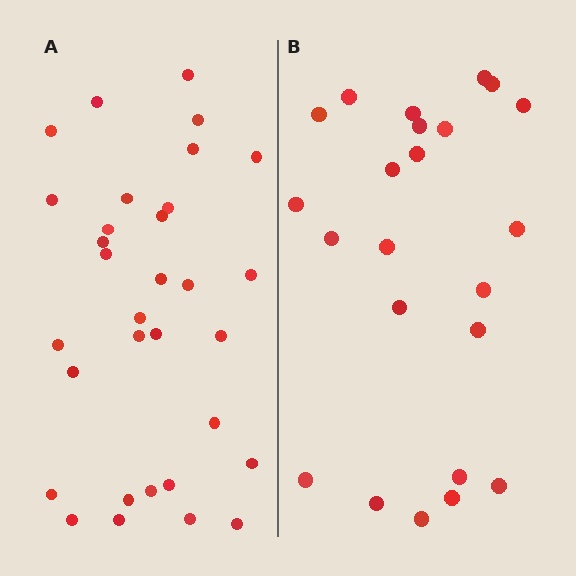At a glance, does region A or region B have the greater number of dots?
Region A (the left region) has more dots.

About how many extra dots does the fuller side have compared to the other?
Region A has roughly 8 or so more dots than region B.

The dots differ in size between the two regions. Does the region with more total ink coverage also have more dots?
No. Region B has more total ink coverage because its dots are larger, but region A actually contains more individual dots. Total area can be misleading — the number of items is what matters here.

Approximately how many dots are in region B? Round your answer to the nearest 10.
About 20 dots. (The exact count is 23, which rounds to 20.)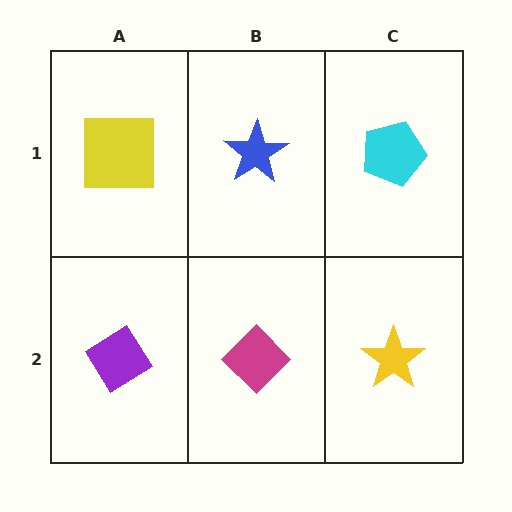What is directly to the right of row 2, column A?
A magenta diamond.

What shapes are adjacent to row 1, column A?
A purple diamond (row 2, column A), a blue star (row 1, column B).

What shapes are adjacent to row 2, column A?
A yellow square (row 1, column A), a magenta diamond (row 2, column B).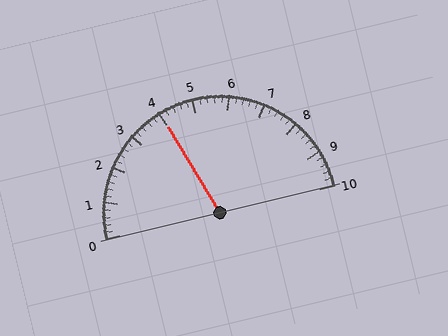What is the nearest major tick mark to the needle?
The nearest major tick mark is 4.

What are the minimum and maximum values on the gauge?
The gauge ranges from 0 to 10.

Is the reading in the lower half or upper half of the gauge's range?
The reading is in the lower half of the range (0 to 10).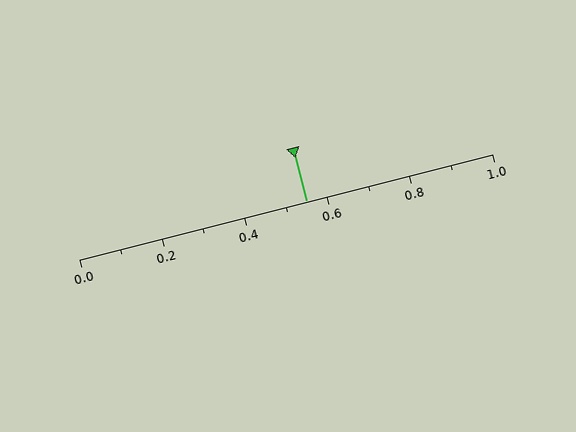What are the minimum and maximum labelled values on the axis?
The axis runs from 0.0 to 1.0.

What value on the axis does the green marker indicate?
The marker indicates approximately 0.55.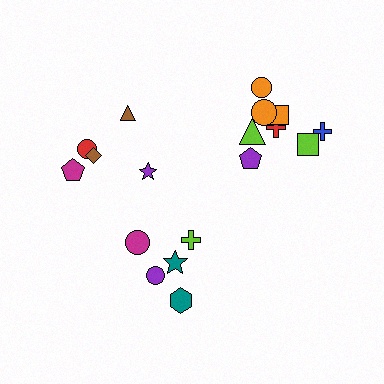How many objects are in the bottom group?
There are 5 objects.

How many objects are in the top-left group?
There are 5 objects.